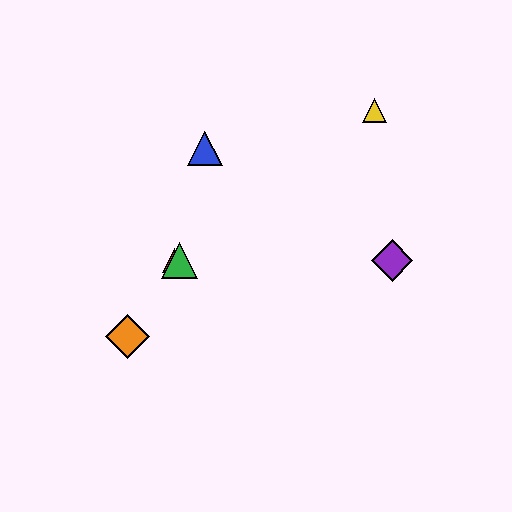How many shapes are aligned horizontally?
3 shapes (the red triangle, the green triangle, the purple diamond) are aligned horizontally.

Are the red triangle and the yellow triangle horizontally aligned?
No, the red triangle is at y≈260 and the yellow triangle is at y≈111.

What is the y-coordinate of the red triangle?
The red triangle is at y≈260.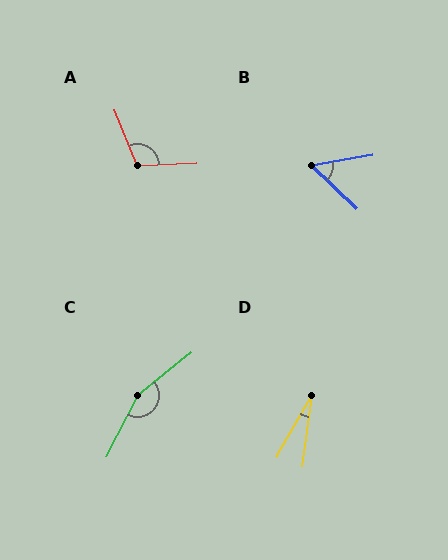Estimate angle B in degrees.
Approximately 53 degrees.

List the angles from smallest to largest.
D (22°), B (53°), A (110°), C (156°).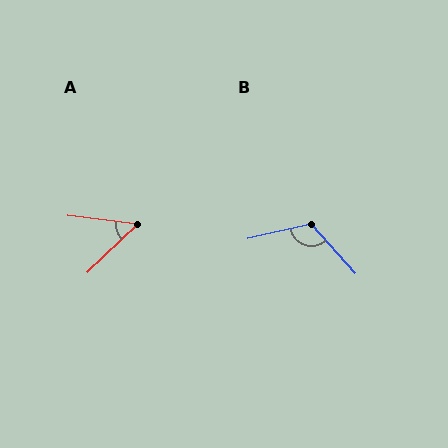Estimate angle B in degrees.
Approximately 119 degrees.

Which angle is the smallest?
A, at approximately 51 degrees.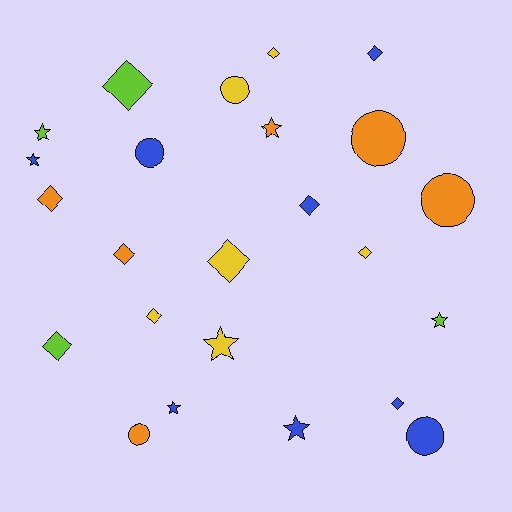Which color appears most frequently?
Blue, with 8 objects.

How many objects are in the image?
There are 24 objects.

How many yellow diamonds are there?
There are 4 yellow diamonds.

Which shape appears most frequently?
Diamond, with 11 objects.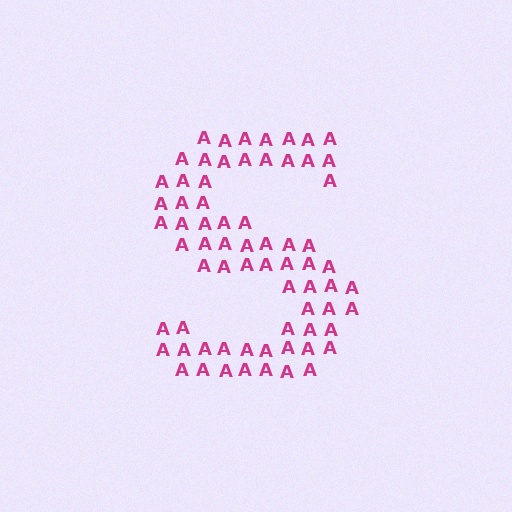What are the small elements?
The small elements are letter A's.